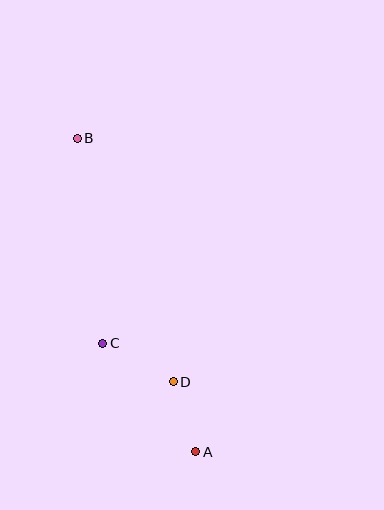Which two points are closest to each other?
Points A and D are closest to each other.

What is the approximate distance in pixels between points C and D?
The distance between C and D is approximately 80 pixels.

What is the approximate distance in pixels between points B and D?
The distance between B and D is approximately 261 pixels.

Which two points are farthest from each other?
Points A and B are farthest from each other.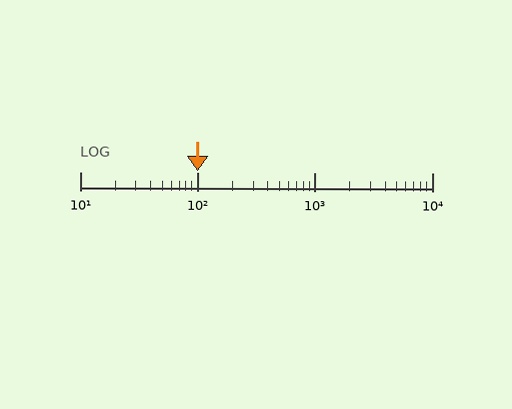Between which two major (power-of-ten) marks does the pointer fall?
The pointer is between 100 and 1000.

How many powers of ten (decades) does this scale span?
The scale spans 3 decades, from 10 to 10000.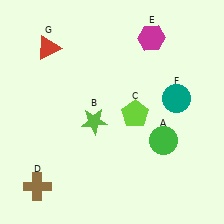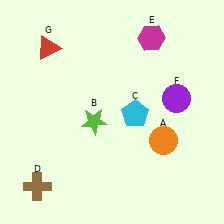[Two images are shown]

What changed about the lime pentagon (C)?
In Image 1, C is lime. In Image 2, it changed to cyan.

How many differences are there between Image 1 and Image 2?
There are 3 differences between the two images.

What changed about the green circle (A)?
In Image 1, A is green. In Image 2, it changed to orange.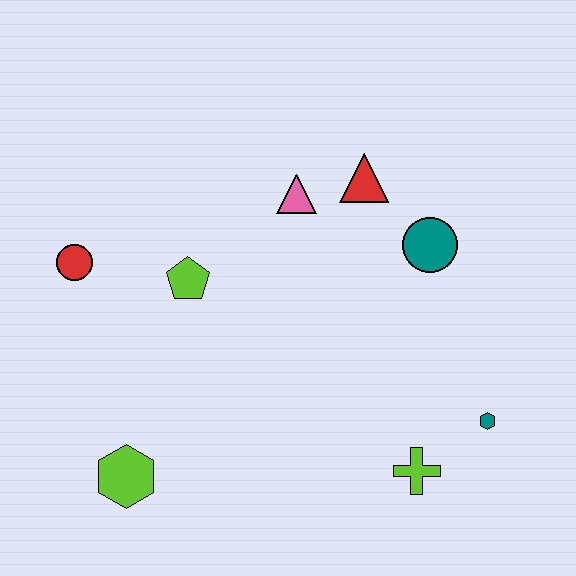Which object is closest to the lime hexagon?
The lime pentagon is closest to the lime hexagon.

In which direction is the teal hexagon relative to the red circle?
The teal hexagon is to the right of the red circle.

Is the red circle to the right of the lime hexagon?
No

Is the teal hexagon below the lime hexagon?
No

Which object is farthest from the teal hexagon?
The red circle is farthest from the teal hexagon.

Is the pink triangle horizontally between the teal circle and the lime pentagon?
Yes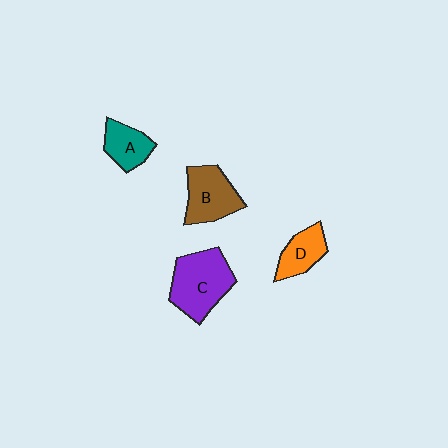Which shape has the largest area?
Shape C (purple).